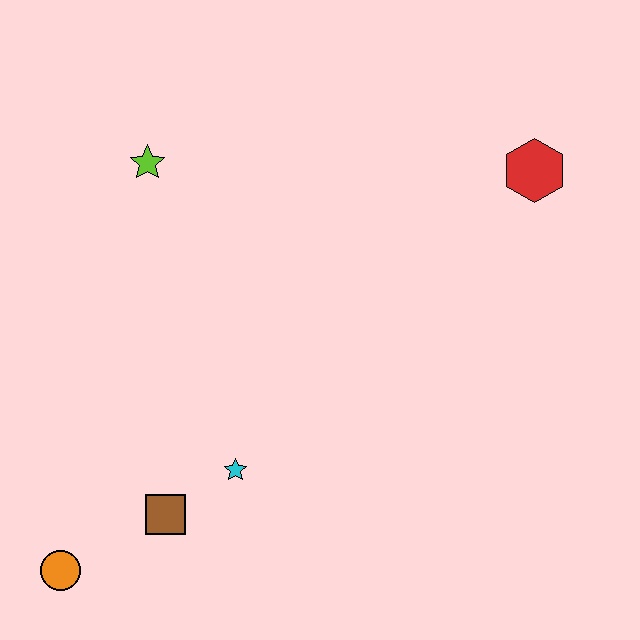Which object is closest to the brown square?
The cyan star is closest to the brown square.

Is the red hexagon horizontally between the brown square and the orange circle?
No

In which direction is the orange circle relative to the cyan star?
The orange circle is to the left of the cyan star.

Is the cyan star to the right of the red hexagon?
No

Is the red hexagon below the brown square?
No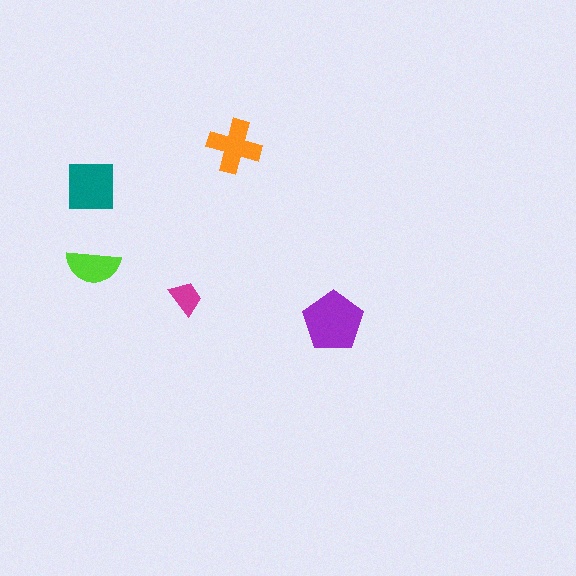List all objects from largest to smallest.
The purple pentagon, the teal square, the orange cross, the lime semicircle, the magenta trapezoid.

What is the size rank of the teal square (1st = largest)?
2nd.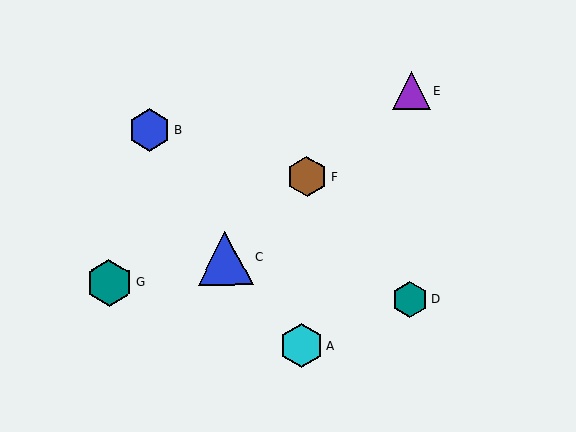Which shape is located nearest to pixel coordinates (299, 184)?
The brown hexagon (labeled F) at (307, 176) is nearest to that location.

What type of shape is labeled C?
Shape C is a blue triangle.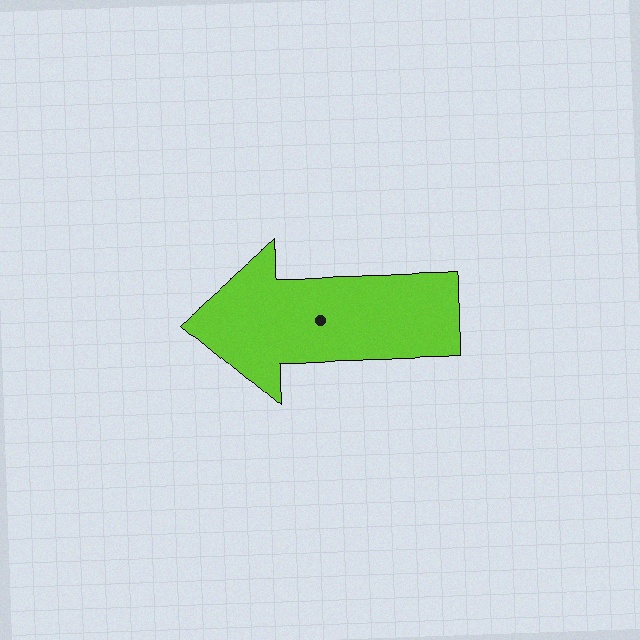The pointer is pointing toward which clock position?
Roughly 9 o'clock.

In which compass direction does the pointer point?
West.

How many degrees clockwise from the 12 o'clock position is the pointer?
Approximately 270 degrees.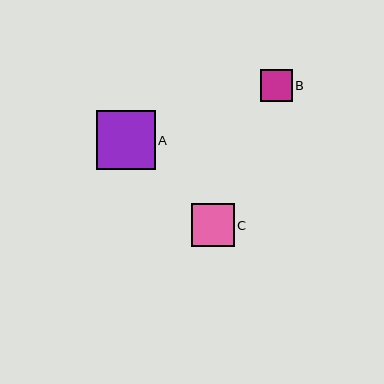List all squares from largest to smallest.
From largest to smallest: A, C, B.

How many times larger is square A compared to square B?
Square A is approximately 1.9 times the size of square B.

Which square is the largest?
Square A is the largest with a size of approximately 59 pixels.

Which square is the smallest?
Square B is the smallest with a size of approximately 32 pixels.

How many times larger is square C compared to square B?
Square C is approximately 1.4 times the size of square B.